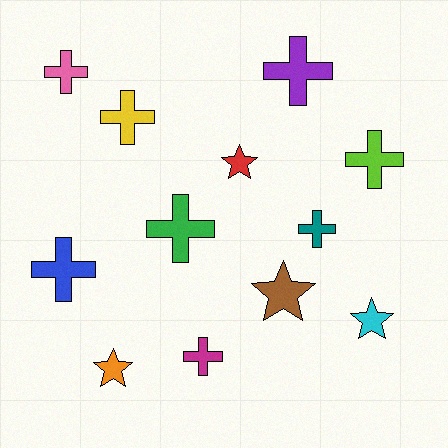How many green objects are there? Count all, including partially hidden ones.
There is 1 green object.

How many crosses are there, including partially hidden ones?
There are 8 crosses.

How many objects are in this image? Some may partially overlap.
There are 12 objects.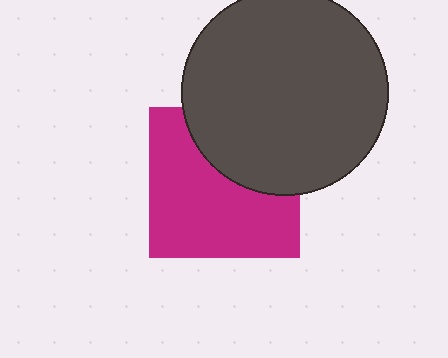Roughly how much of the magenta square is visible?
About half of it is visible (roughly 64%).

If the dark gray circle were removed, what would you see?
You would see the complete magenta square.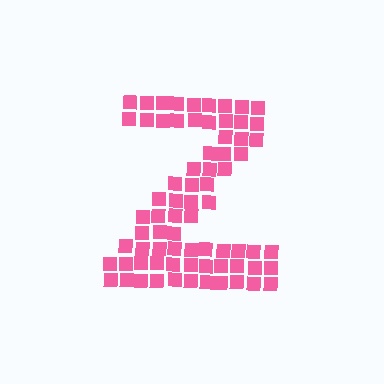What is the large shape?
The large shape is the letter Z.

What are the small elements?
The small elements are squares.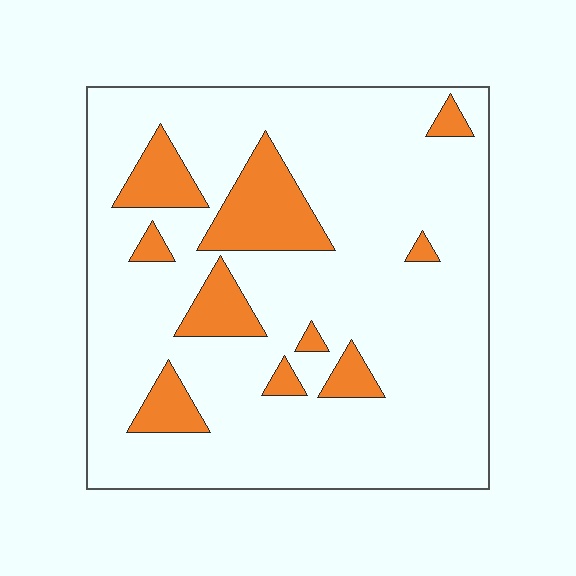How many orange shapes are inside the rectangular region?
10.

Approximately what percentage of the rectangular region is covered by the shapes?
Approximately 15%.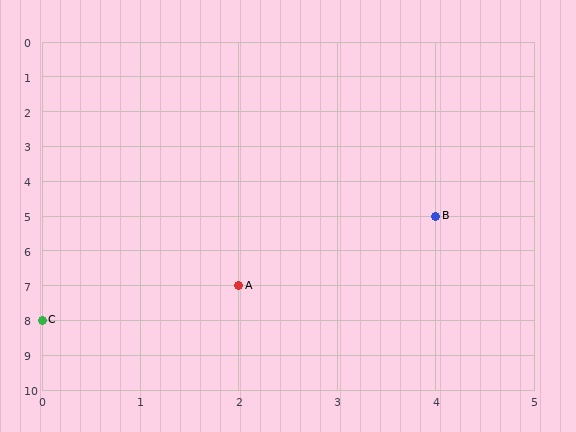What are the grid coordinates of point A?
Point A is at grid coordinates (2, 7).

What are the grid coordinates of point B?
Point B is at grid coordinates (4, 5).